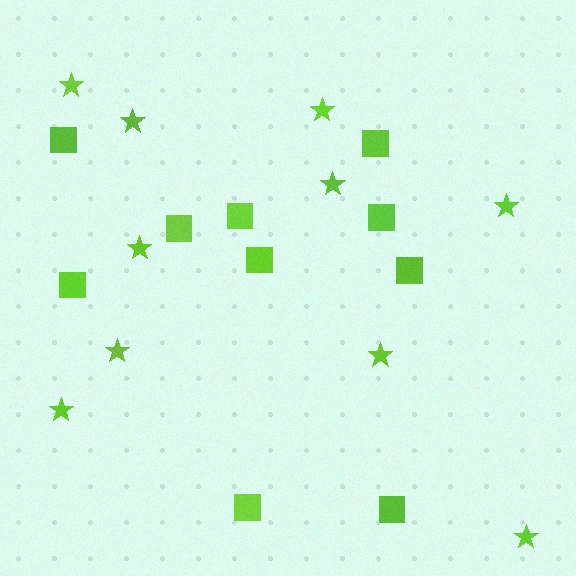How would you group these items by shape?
There are 2 groups: one group of stars (10) and one group of squares (10).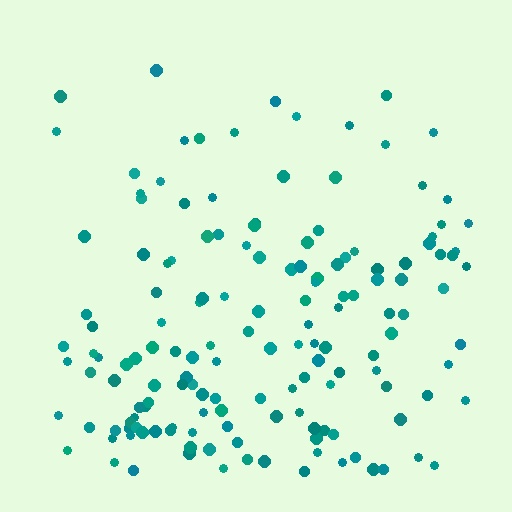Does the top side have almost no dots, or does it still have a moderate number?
Still a moderate number, just noticeably fewer than the bottom.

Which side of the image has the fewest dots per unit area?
The top.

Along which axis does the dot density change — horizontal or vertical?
Vertical.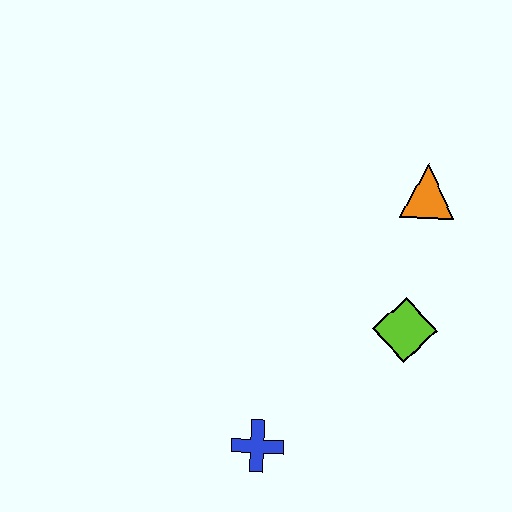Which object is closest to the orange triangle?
The lime diamond is closest to the orange triangle.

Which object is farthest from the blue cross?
The orange triangle is farthest from the blue cross.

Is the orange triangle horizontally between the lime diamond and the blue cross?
No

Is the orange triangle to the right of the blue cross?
Yes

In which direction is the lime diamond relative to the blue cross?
The lime diamond is to the right of the blue cross.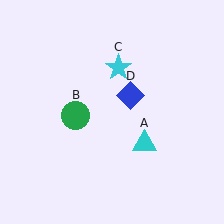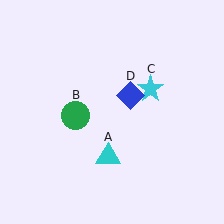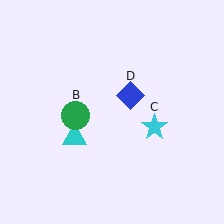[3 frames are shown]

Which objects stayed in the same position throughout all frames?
Green circle (object B) and blue diamond (object D) remained stationary.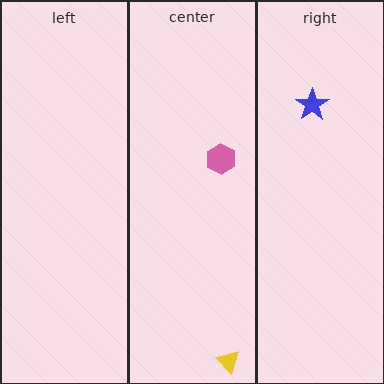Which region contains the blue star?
The right region.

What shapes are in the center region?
The yellow triangle, the pink hexagon.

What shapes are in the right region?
The blue star.